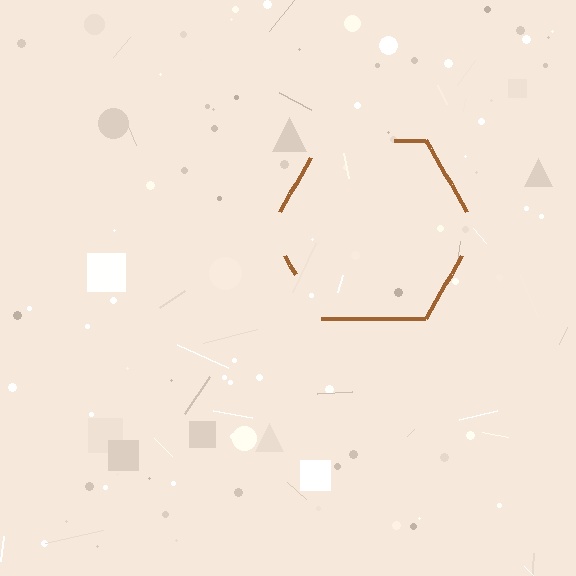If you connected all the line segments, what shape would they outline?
They would outline a hexagon.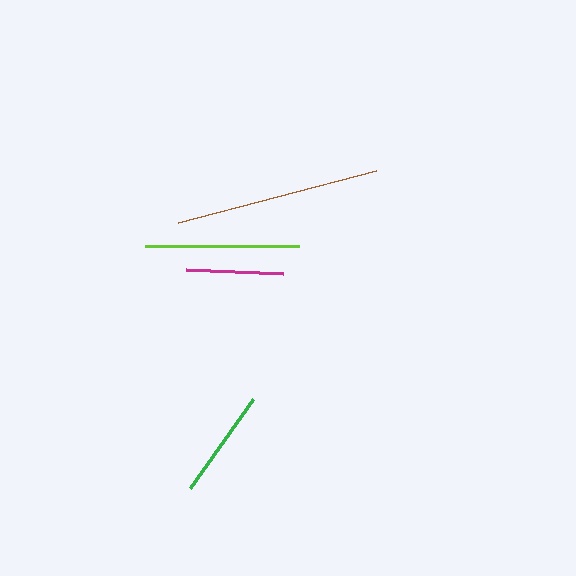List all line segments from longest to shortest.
From longest to shortest: brown, lime, green, magenta.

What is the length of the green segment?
The green segment is approximately 110 pixels long.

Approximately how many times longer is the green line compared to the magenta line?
The green line is approximately 1.1 times the length of the magenta line.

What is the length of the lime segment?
The lime segment is approximately 154 pixels long.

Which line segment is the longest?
The brown line is the longest at approximately 205 pixels.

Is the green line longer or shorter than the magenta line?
The green line is longer than the magenta line.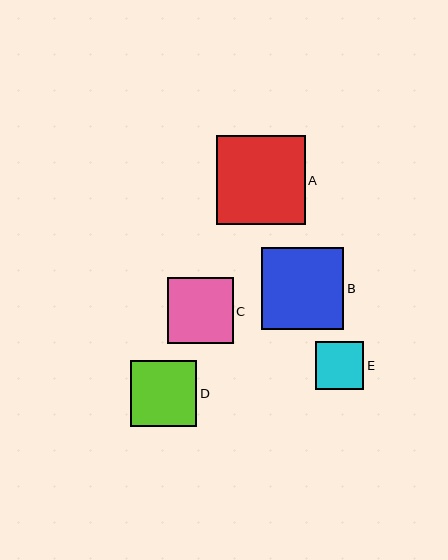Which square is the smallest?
Square E is the smallest with a size of approximately 48 pixels.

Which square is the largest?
Square A is the largest with a size of approximately 89 pixels.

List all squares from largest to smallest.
From largest to smallest: A, B, D, C, E.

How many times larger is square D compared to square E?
Square D is approximately 1.4 times the size of square E.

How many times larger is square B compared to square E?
Square B is approximately 1.7 times the size of square E.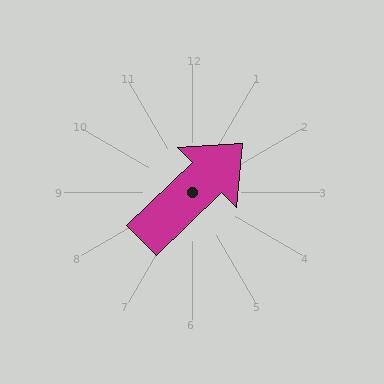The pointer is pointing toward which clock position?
Roughly 2 o'clock.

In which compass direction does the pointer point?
Northeast.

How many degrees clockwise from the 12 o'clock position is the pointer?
Approximately 46 degrees.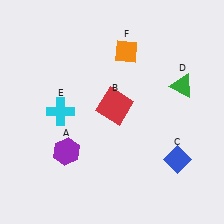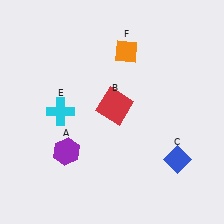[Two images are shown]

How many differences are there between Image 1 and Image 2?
There is 1 difference between the two images.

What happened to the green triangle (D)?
The green triangle (D) was removed in Image 2. It was in the top-right area of Image 1.